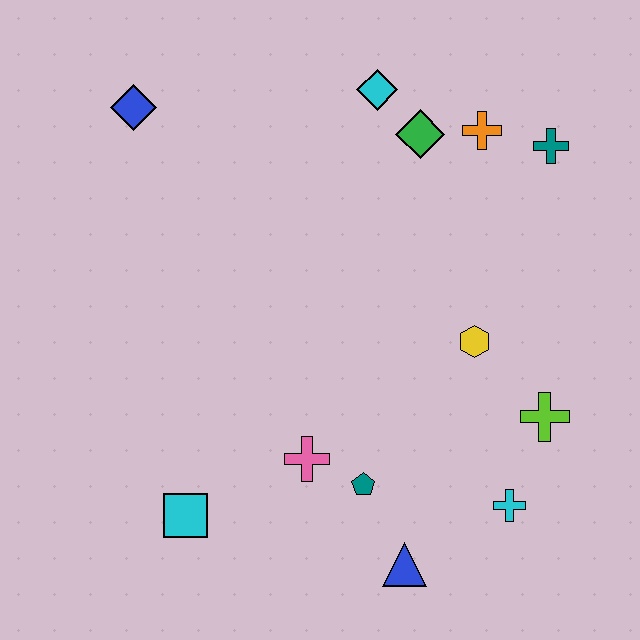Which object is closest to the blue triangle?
The teal pentagon is closest to the blue triangle.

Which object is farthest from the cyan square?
The teal cross is farthest from the cyan square.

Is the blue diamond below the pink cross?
No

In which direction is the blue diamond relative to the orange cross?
The blue diamond is to the left of the orange cross.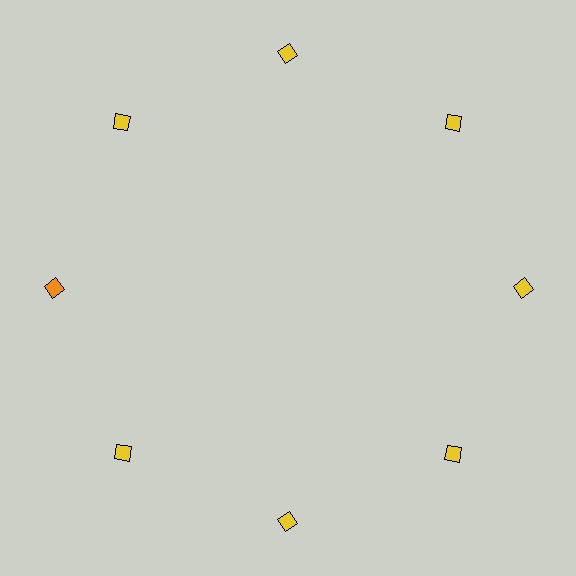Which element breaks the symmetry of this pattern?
The orange diamond at roughly the 9 o'clock position breaks the symmetry. All other shapes are yellow diamonds.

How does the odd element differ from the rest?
It has a different color: orange instead of yellow.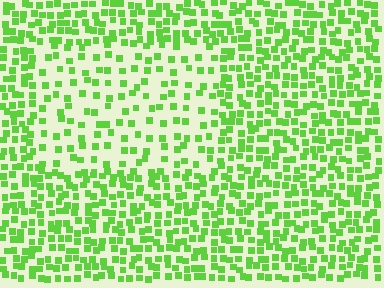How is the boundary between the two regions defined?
The boundary is defined by a change in element density (approximately 2.0x ratio). All elements are the same color, size, and shape.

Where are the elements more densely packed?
The elements are more densely packed outside the rectangle boundary.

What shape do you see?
I see a rectangle.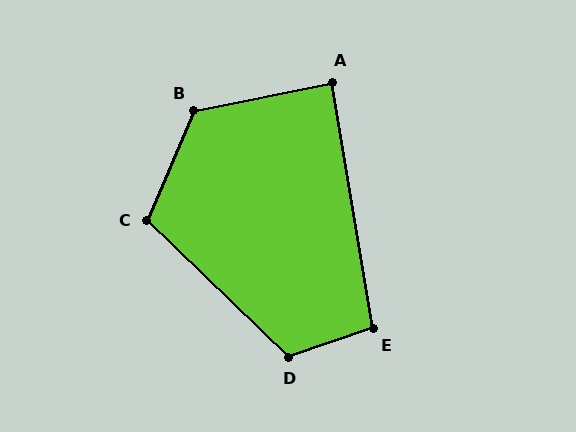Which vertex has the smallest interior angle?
A, at approximately 88 degrees.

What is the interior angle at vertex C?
Approximately 111 degrees (obtuse).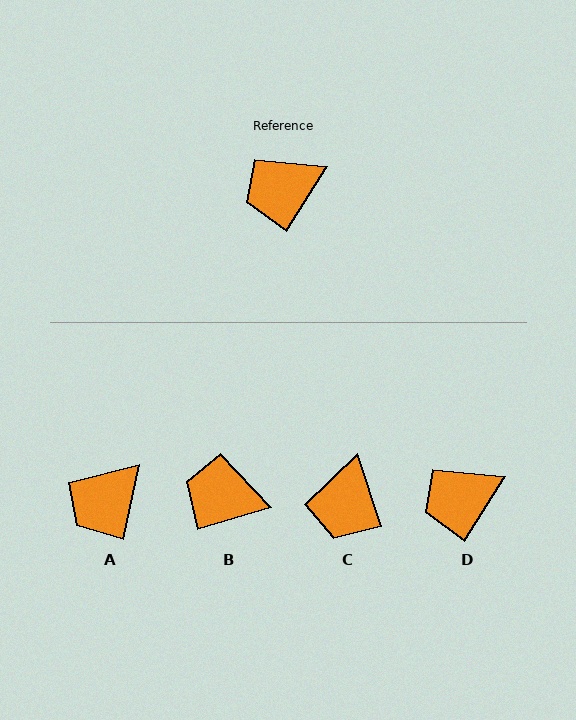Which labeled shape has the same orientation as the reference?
D.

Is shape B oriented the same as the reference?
No, it is off by about 41 degrees.